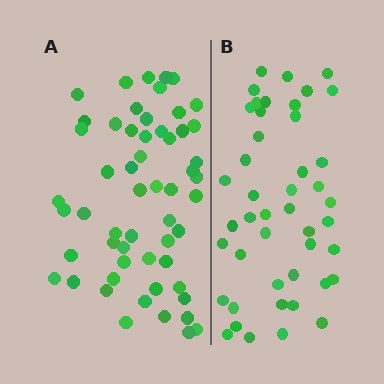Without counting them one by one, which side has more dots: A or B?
Region A (the left region) has more dots.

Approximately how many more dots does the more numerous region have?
Region A has roughly 12 or so more dots than region B.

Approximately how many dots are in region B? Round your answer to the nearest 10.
About 40 dots. (The exact count is 45, which rounds to 40.)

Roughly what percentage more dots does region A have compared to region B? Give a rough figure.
About 25% more.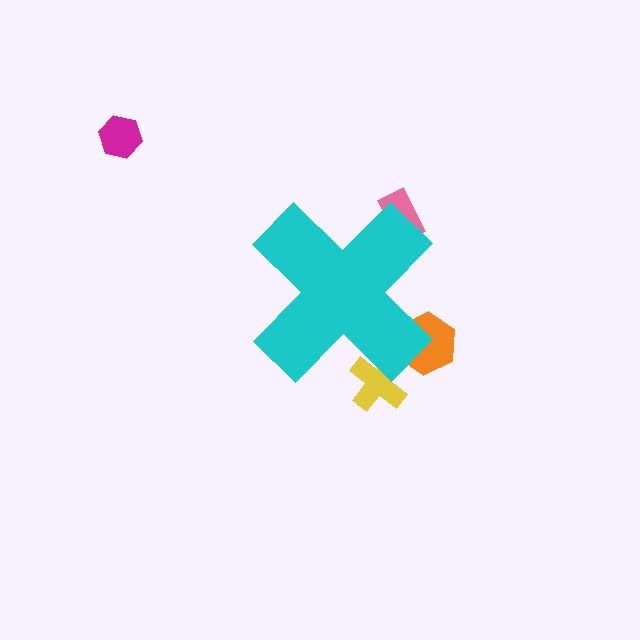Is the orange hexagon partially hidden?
Yes, the orange hexagon is partially hidden behind the cyan cross.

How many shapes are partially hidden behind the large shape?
3 shapes are partially hidden.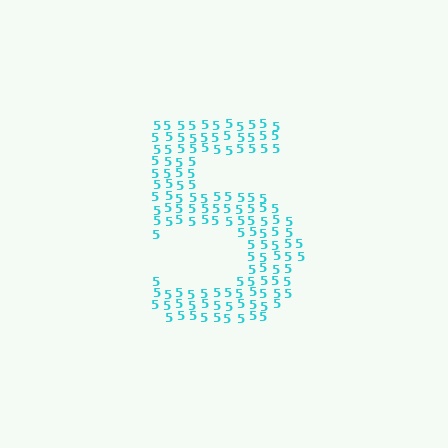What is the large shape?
The large shape is the digit 5.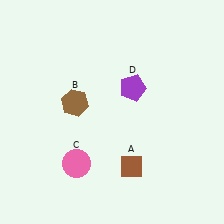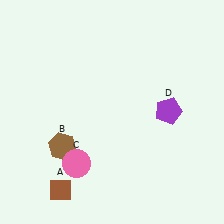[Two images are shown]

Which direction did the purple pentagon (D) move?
The purple pentagon (D) moved right.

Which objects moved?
The objects that moved are: the brown diamond (A), the brown hexagon (B), the purple pentagon (D).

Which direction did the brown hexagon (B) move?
The brown hexagon (B) moved down.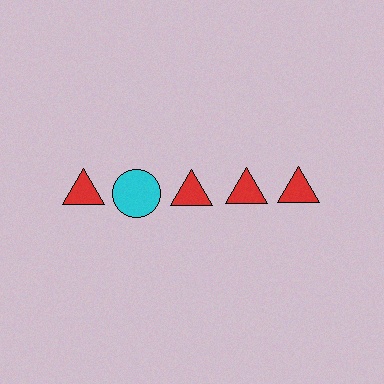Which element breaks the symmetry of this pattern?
The cyan circle in the top row, second from left column breaks the symmetry. All other shapes are red triangles.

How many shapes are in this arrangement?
There are 5 shapes arranged in a grid pattern.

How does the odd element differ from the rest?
It differs in both color (cyan instead of red) and shape (circle instead of triangle).